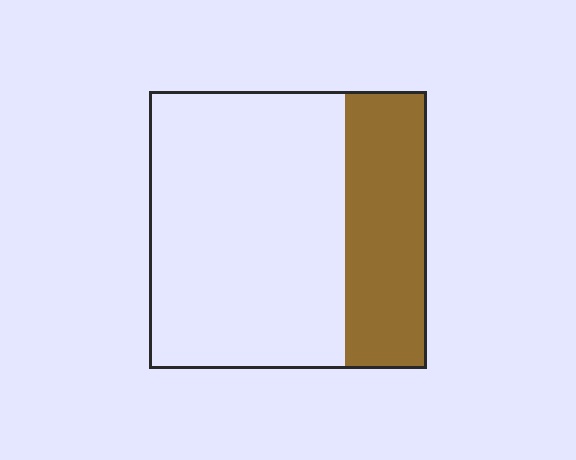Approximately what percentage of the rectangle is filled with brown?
Approximately 30%.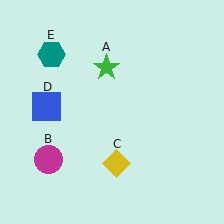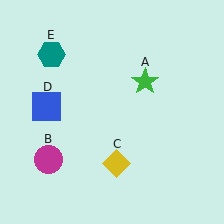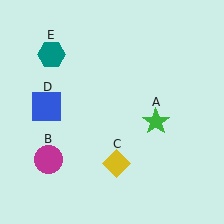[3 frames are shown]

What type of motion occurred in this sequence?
The green star (object A) rotated clockwise around the center of the scene.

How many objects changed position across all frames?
1 object changed position: green star (object A).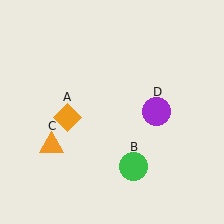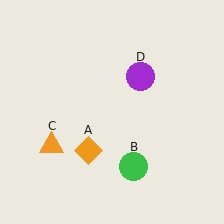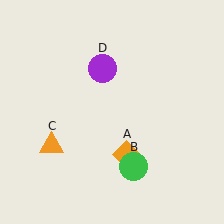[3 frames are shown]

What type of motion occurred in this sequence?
The orange diamond (object A), purple circle (object D) rotated counterclockwise around the center of the scene.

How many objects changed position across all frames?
2 objects changed position: orange diamond (object A), purple circle (object D).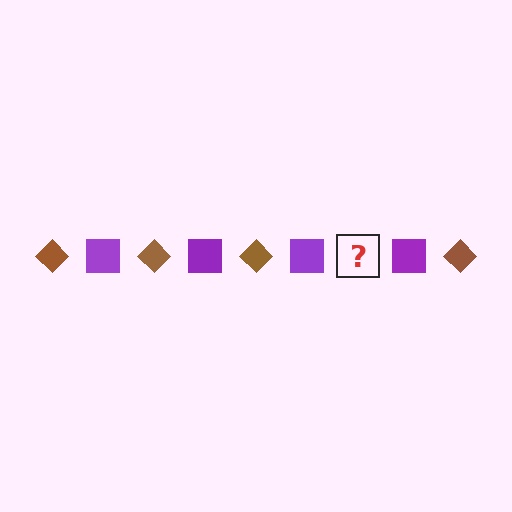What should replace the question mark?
The question mark should be replaced with a brown diamond.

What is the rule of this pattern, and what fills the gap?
The rule is that the pattern alternates between brown diamond and purple square. The gap should be filled with a brown diamond.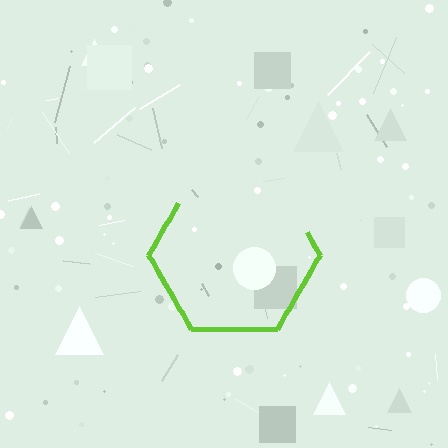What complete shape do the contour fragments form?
The contour fragments form a hexagon.